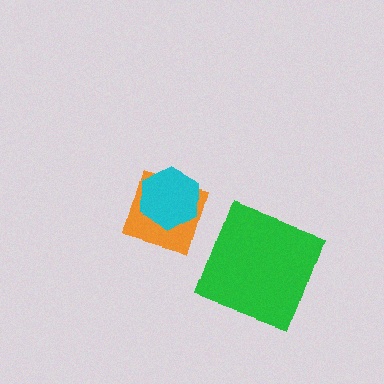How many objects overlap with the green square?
0 objects overlap with the green square.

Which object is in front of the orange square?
The cyan hexagon is in front of the orange square.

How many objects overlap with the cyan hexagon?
1 object overlaps with the cyan hexagon.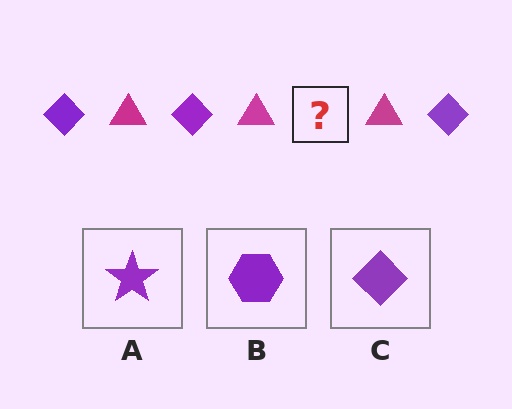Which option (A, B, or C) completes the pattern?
C.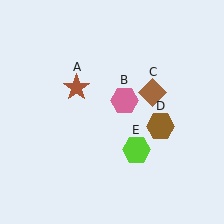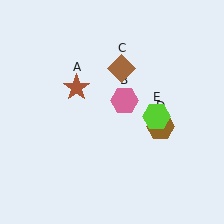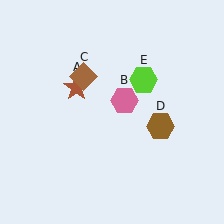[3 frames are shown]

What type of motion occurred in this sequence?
The brown diamond (object C), lime hexagon (object E) rotated counterclockwise around the center of the scene.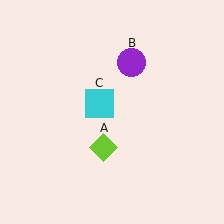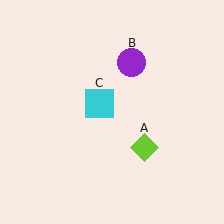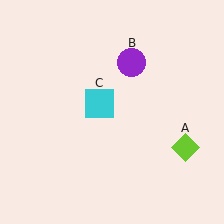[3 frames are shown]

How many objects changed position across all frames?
1 object changed position: lime diamond (object A).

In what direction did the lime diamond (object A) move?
The lime diamond (object A) moved right.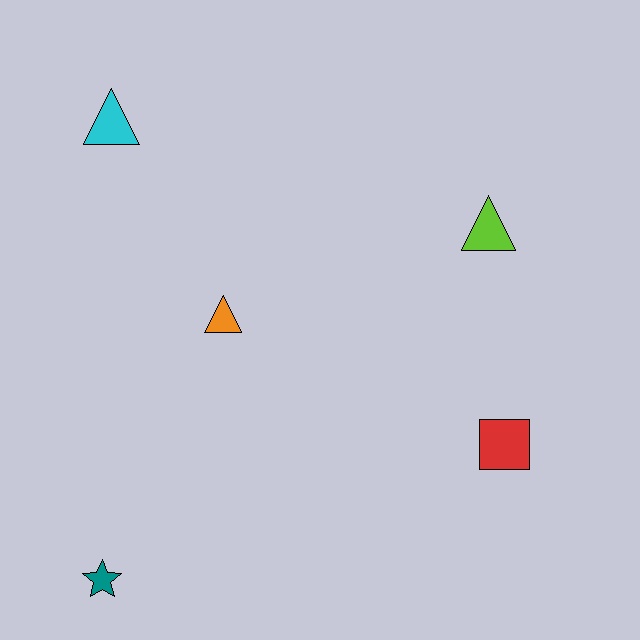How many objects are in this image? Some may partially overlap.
There are 5 objects.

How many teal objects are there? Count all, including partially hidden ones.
There is 1 teal object.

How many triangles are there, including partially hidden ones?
There are 3 triangles.